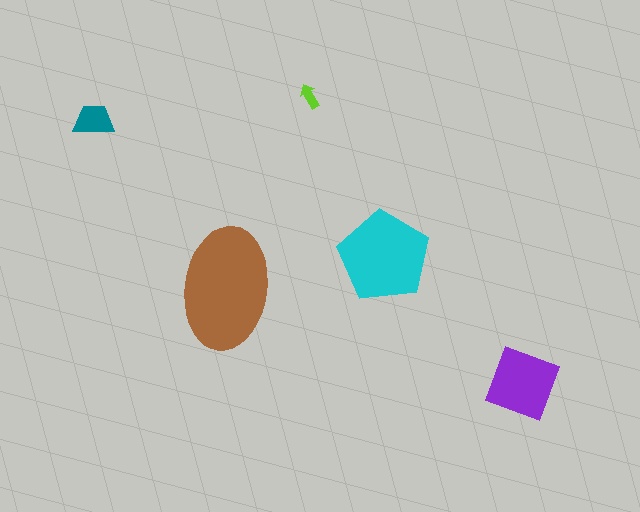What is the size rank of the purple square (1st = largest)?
3rd.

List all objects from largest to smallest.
The brown ellipse, the cyan pentagon, the purple square, the teal trapezoid, the lime arrow.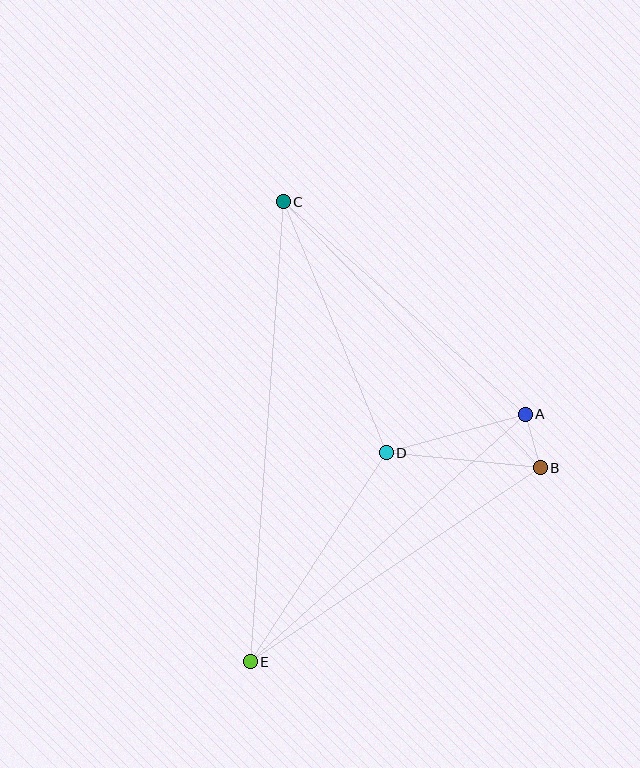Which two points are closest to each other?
Points A and B are closest to each other.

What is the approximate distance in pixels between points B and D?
The distance between B and D is approximately 155 pixels.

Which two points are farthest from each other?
Points C and E are farthest from each other.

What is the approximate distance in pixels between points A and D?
The distance between A and D is approximately 144 pixels.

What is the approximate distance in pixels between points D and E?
The distance between D and E is approximately 249 pixels.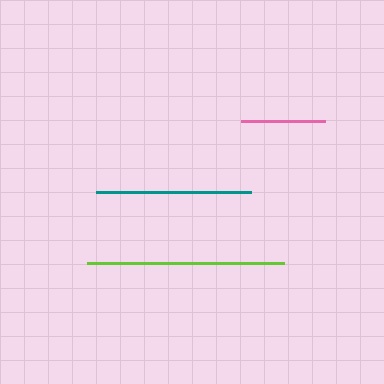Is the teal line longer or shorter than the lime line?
The lime line is longer than the teal line.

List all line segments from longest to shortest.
From longest to shortest: lime, teal, pink.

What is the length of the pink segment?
The pink segment is approximately 85 pixels long.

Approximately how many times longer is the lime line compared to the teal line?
The lime line is approximately 1.3 times the length of the teal line.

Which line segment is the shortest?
The pink line is the shortest at approximately 85 pixels.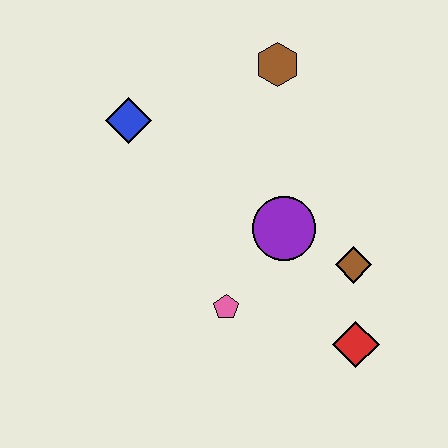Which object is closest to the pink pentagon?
The purple circle is closest to the pink pentagon.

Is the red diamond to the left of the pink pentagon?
No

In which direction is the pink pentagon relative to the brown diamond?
The pink pentagon is to the left of the brown diamond.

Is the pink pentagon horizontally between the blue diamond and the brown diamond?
Yes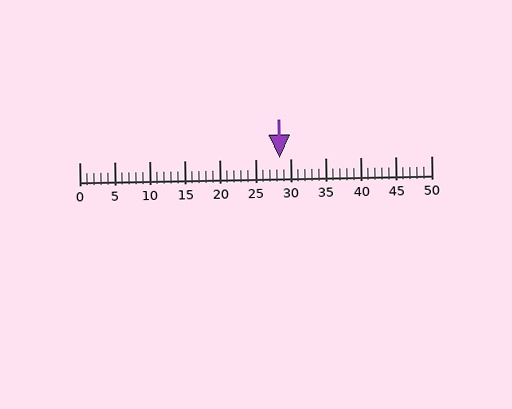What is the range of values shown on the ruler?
The ruler shows values from 0 to 50.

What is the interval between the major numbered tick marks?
The major tick marks are spaced 5 units apart.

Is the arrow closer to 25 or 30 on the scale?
The arrow is closer to 30.